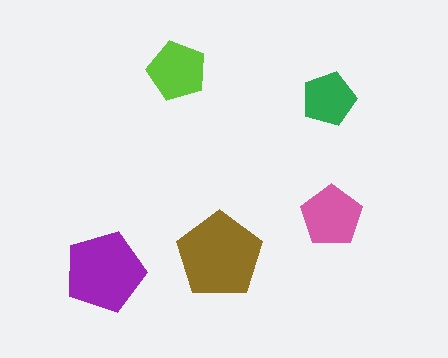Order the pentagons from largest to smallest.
the brown one, the purple one, the pink one, the lime one, the green one.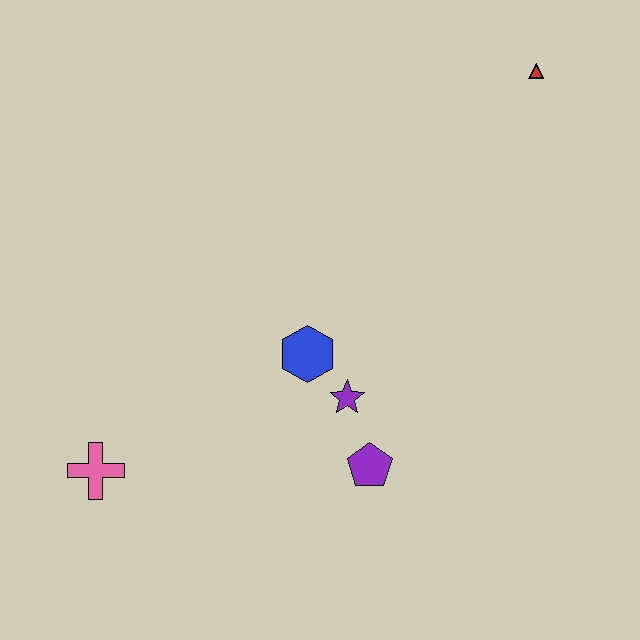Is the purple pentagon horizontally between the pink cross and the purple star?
No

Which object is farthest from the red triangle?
The pink cross is farthest from the red triangle.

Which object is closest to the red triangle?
The blue hexagon is closest to the red triangle.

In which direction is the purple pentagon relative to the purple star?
The purple pentagon is below the purple star.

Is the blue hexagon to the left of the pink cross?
No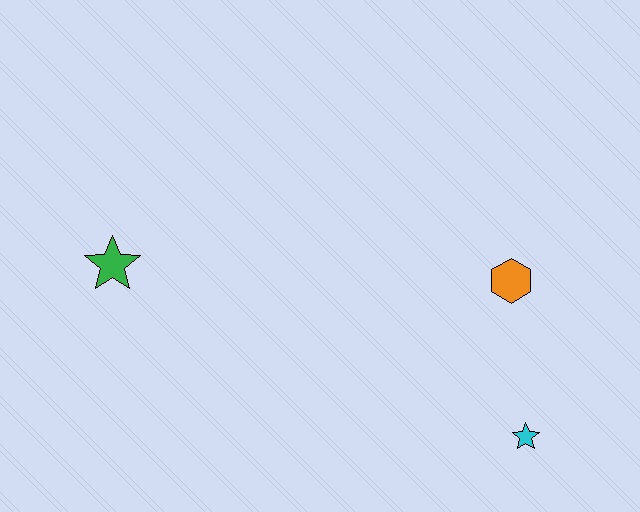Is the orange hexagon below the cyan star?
No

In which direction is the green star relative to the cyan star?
The green star is to the left of the cyan star.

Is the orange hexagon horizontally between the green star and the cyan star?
Yes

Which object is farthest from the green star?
The cyan star is farthest from the green star.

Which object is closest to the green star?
The orange hexagon is closest to the green star.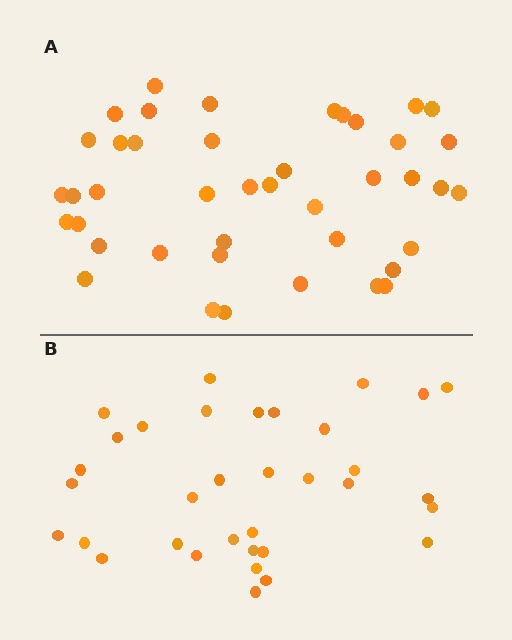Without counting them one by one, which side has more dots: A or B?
Region A (the top region) has more dots.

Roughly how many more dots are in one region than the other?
Region A has roughly 8 or so more dots than region B.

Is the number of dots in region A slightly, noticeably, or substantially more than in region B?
Region A has only slightly more — the two regions are fairly close. The ratio is roughly 1.2 to 1.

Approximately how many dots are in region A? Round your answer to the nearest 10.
About 40 dots. (The exact count is 42, which rounds to 40.)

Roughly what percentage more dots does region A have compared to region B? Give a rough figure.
About 25% more.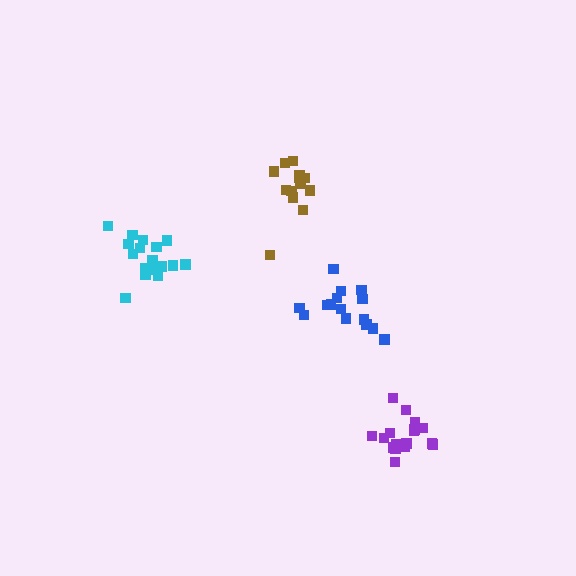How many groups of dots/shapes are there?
There are 4 groups.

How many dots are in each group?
Group 1: 13 dots, Group 2: 17 dots, Group 3: 17 dots, Group 4: 15 dots (62 total).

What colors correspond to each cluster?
The clusters are colored: brown, cyan, purple, blue.